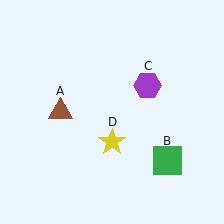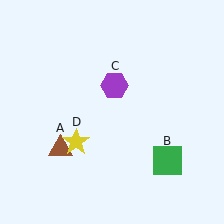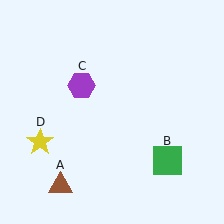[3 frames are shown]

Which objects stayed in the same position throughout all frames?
Green square (object B) remained stationary.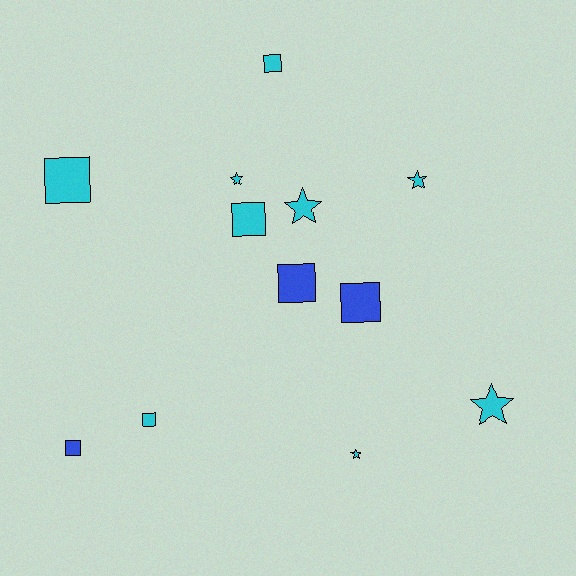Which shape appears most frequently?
Square, with 7 objects.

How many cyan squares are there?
There are 4 cyan squares.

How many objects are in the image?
There are 12 objects.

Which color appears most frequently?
Cyan, with 9 objects.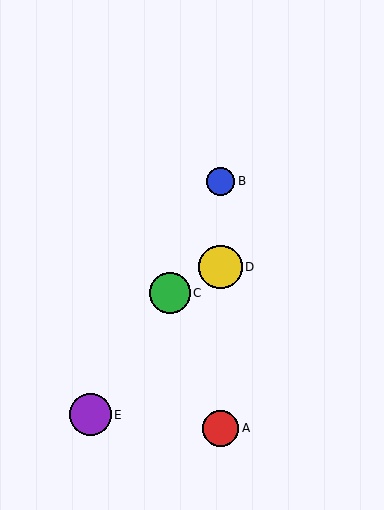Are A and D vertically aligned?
Yes, both are at x≈221.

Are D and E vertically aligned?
No, D is at x≈221 and E is at x≈90.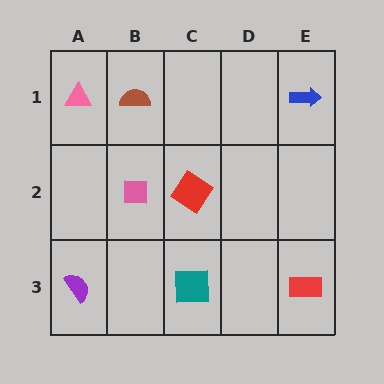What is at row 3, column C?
A teal square.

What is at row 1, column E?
A blue arrow.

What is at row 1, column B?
A brown semicircle.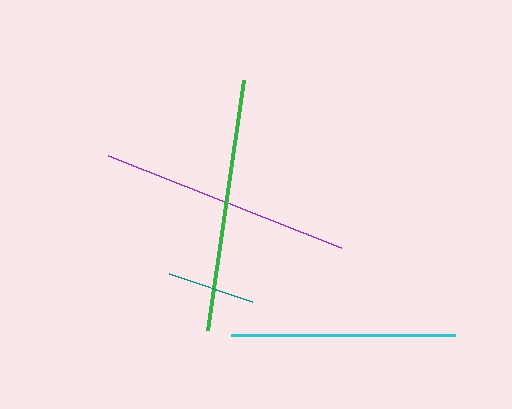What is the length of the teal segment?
The teal segment is approximately 87 pixels long.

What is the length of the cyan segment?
The cyan segment is approximately 224 pixels long.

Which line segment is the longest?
The green line is the longest at approximately 253 pixels.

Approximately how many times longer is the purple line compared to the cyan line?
The purple line is approximately 1.1 times the length of the cyan line.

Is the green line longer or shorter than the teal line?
The green line is longer than the teal line.